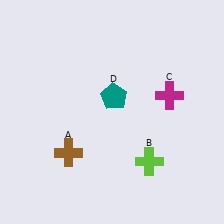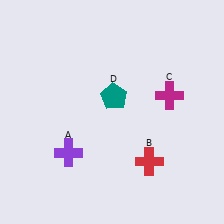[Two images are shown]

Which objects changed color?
A changed from brown to purple. B changed from lime to red.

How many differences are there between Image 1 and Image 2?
There are 2 differences between the two images.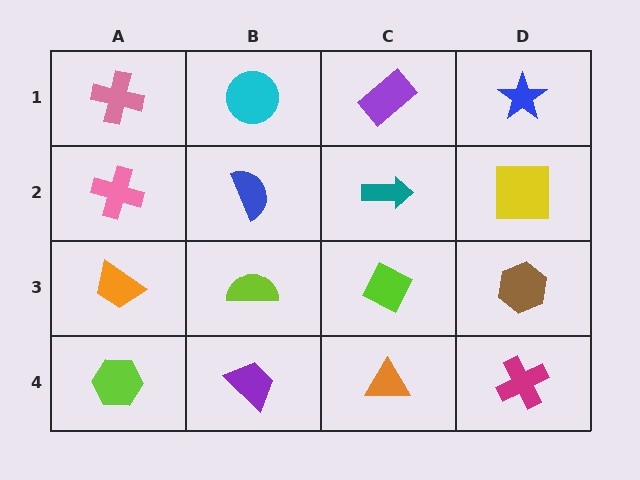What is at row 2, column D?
A yellow square.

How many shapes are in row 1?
4 shapes.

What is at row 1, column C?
A purple rectangle.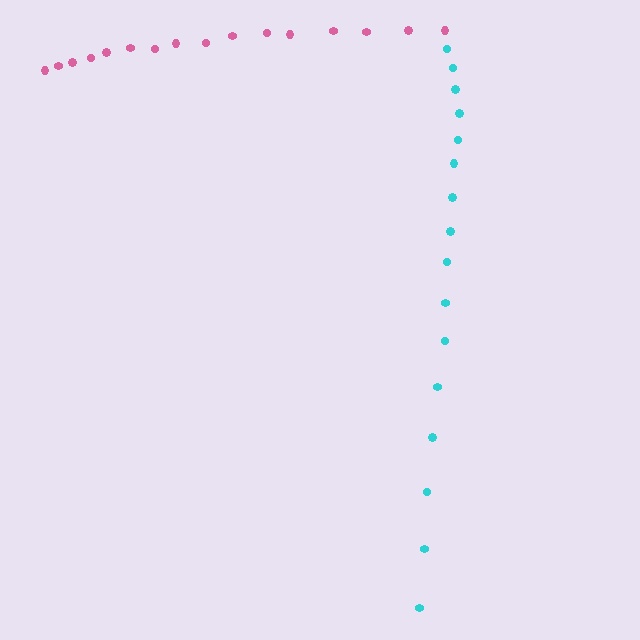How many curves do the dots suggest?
There are 2 distinct paths.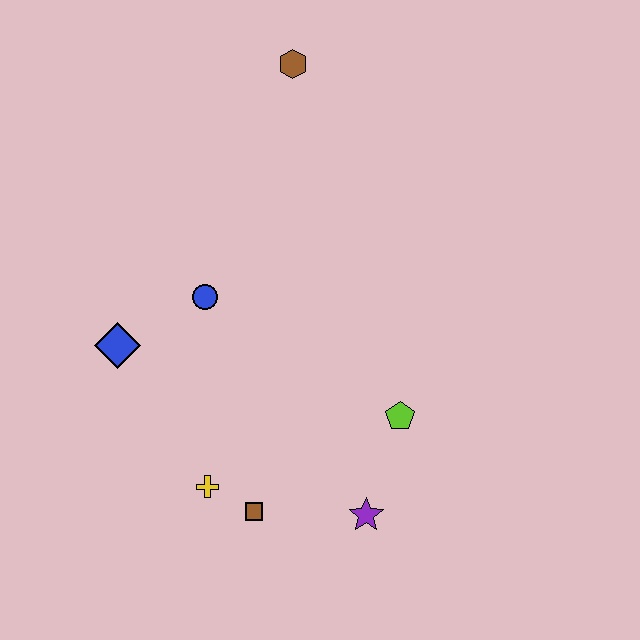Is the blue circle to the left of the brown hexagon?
Yes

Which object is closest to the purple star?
The lime pentagon is closest to the purple star.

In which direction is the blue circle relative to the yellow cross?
The blue circle is above the yellow cross.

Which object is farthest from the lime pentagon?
The brown hexagon is farthest from the lime pentagon.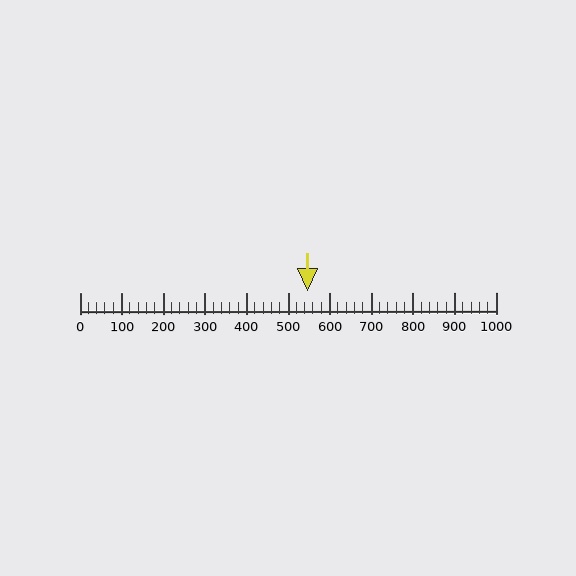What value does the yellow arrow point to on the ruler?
The yellow arrow points to approximately 548.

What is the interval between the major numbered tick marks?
The major tick marks are spaced 100 units apart.